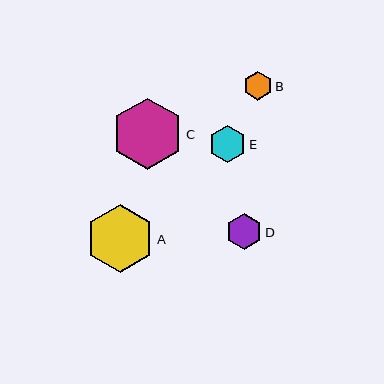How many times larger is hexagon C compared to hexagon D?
Hexagon C is approximately 2.0 times the size of hexagon D.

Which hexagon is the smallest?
Hexagon B is the smallest with a size of approximately 29 pixels.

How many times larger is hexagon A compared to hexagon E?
Hexagon A is approximately 1.8 times the size of hexagon E.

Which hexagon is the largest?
Hexagon C is the largest with a size of approximately 71 pixels.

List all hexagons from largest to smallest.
From largest to smallest: C, A, E, D, B.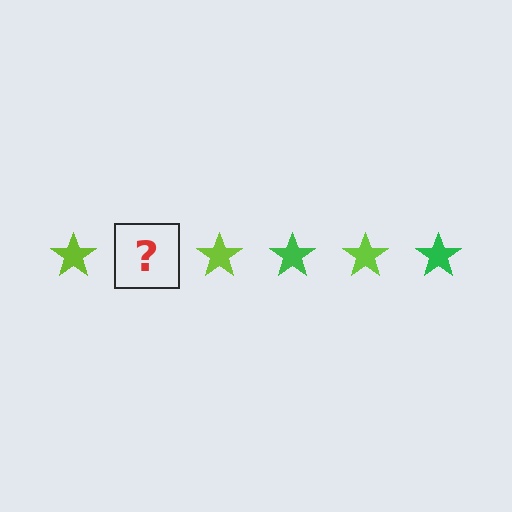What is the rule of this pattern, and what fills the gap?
The rule is that the pattern cycles through lime, green stars. The gap should be filled with a green star.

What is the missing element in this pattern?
The missing element is a green star.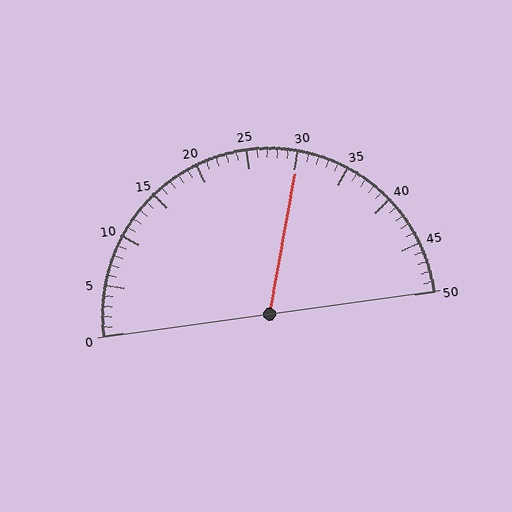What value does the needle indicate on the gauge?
The needle indicates approximately 30.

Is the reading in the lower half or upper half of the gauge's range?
The reading is in the upper half of the range (0 to 50).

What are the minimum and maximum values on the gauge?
The gauge ranges from 0 to 50.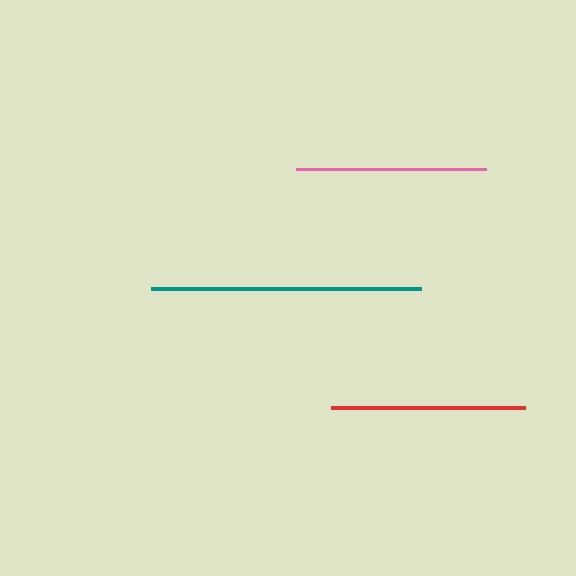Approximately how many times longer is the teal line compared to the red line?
The teal line is approximately 1.4 times the length of the red line.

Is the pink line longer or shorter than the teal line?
The teal line is longer than the pink line.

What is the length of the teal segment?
The teal segment is approximately 271 pixels long.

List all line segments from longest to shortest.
From longest to shortest: teal, red, pink.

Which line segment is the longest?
The teal line is the longest at approximately 271 pixels.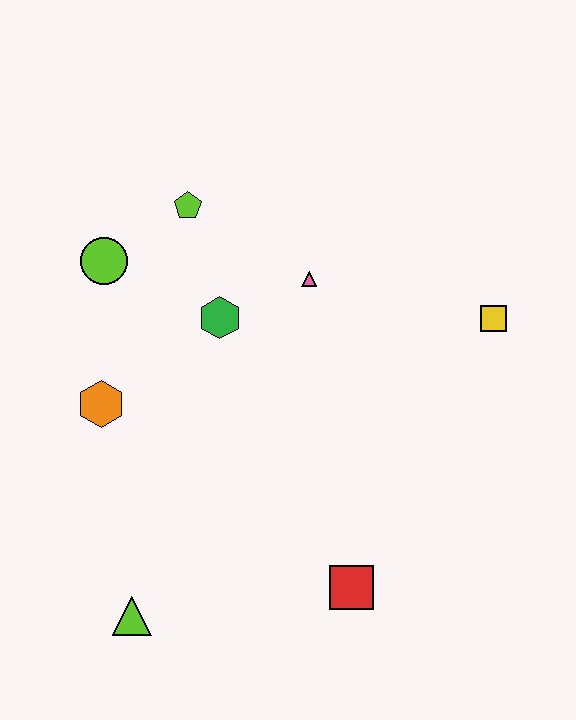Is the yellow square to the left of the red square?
No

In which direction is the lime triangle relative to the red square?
The lime triangle is to the left of the red square.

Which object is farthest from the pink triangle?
The lime triangle is farthest from the pink triangle.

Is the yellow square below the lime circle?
Yes